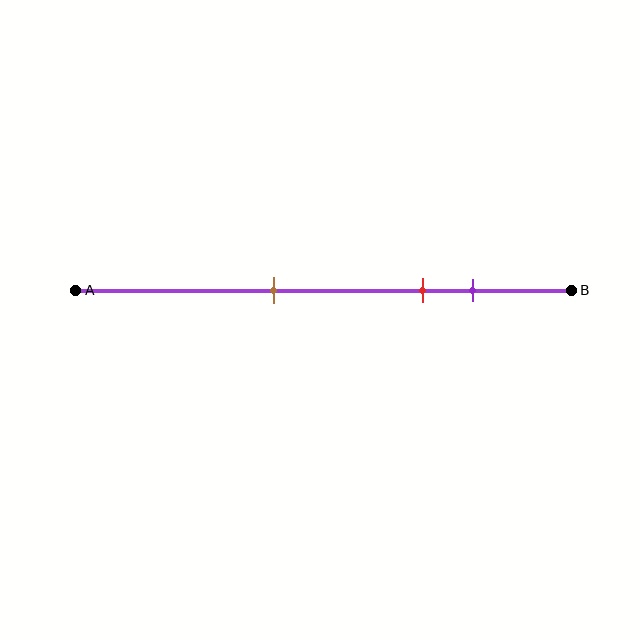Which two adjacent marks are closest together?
The red and purple marks are the closest adjacent pair.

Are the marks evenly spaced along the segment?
No, the marks are not evenly spaced.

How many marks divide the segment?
There are 3 marks dividing the segment.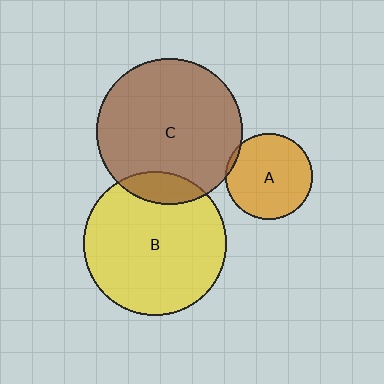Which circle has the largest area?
Circle C (brown).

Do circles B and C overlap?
Yes.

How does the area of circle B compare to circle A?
Approximately 2.8 times.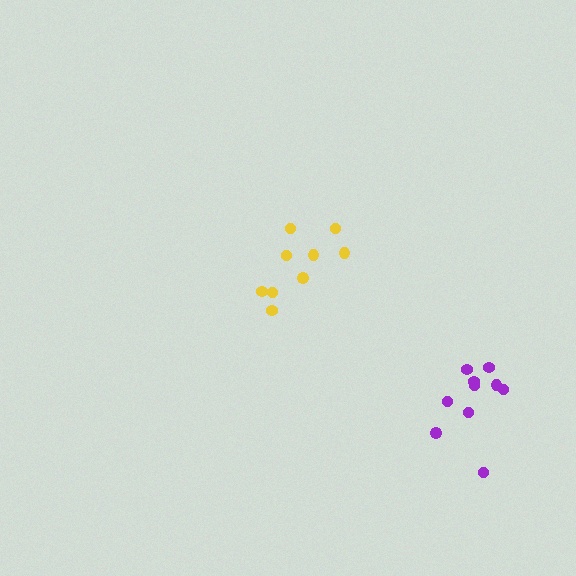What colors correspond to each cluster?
The clusters are colored: yellow, purple.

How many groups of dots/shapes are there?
There are 2 groups.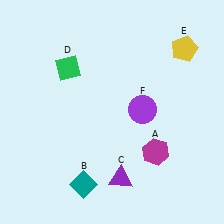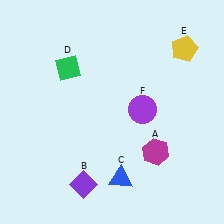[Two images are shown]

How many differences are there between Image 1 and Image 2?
There are 2 differences between the two images.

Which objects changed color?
B changed from teal to purple. C changed from purple to blue.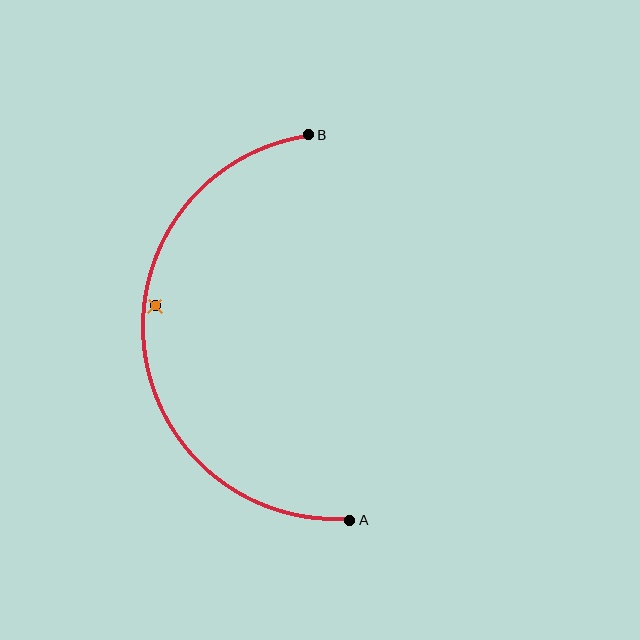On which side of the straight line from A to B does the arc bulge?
The arc bulges to the left of the straight line connecting A and B.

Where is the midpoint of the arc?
The arc midpoint is the point on the curve farthest from the straight line joining A and B. It sits to the left of that line.